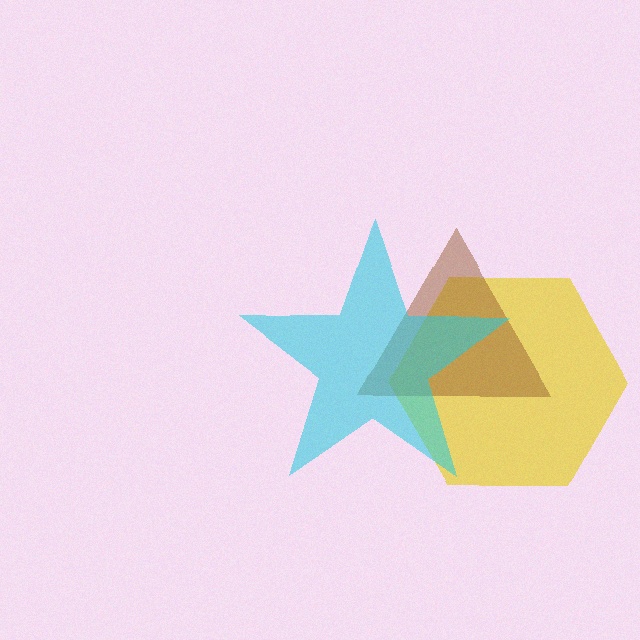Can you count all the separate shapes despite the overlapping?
Yes, there are 3 separate shapes.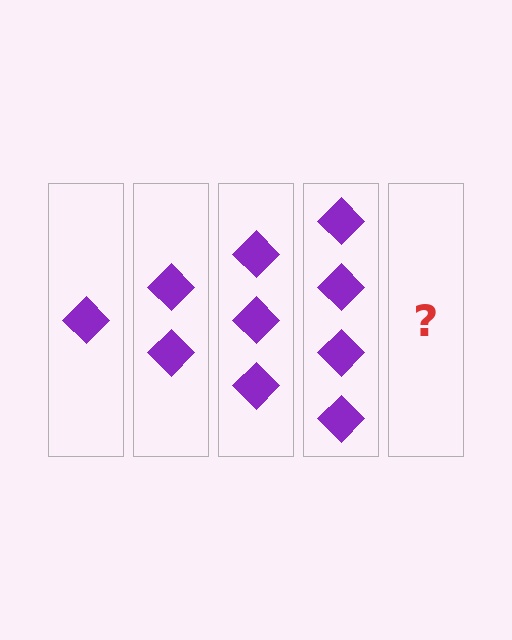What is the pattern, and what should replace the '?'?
The pattern is that each step adds one more diamond. The '?' should be 5 diamonds.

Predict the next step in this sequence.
The next step is 5 diamonds.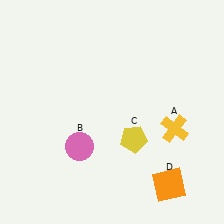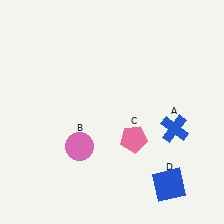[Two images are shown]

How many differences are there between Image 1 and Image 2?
There are 3 differences between the two images.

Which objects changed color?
A changed from yellow to blue. C changed from yellow to pink. D changed from orange to blue.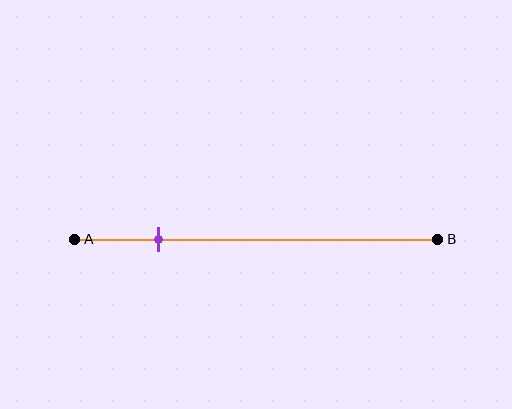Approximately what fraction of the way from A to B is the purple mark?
The purple mark is approximately 25% of the way from A to B.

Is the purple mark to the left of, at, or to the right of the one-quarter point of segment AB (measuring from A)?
The purple mark is approximately at the one-quarter point of segment AB.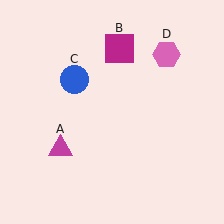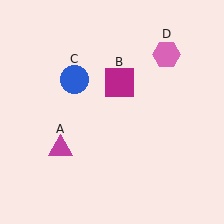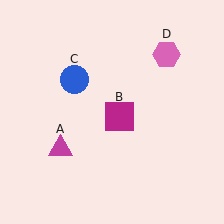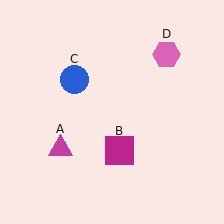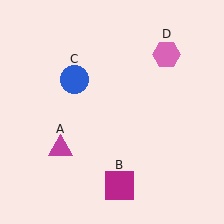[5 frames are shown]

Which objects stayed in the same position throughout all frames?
Magenta triangle (object A) and blue circle (object C) and pink hexagon (object D) remained stationary.